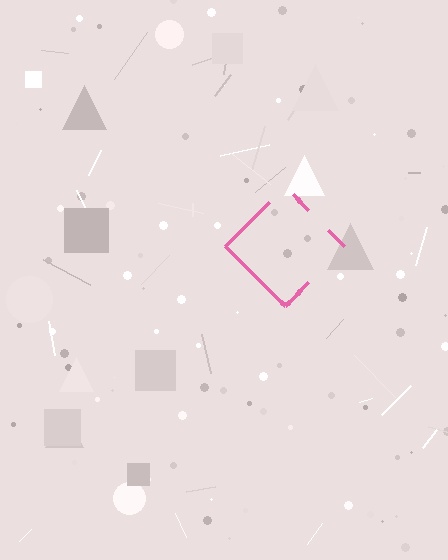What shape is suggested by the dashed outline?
The dashed outline suggests a diamond.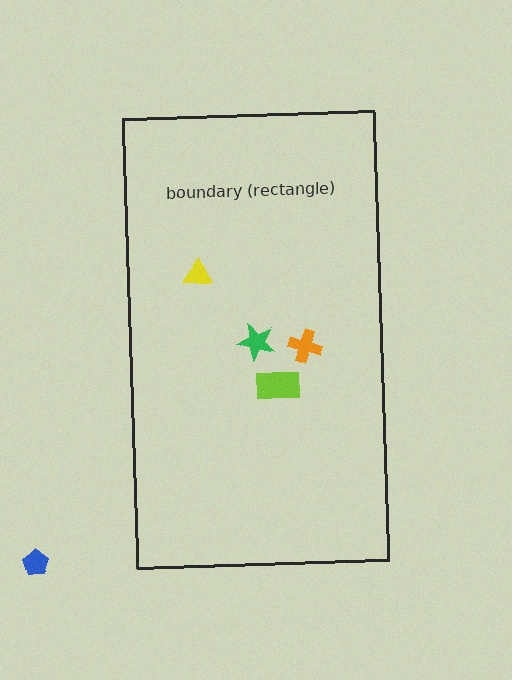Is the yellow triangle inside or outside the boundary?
Inside.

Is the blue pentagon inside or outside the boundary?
Outside.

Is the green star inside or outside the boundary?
Inside.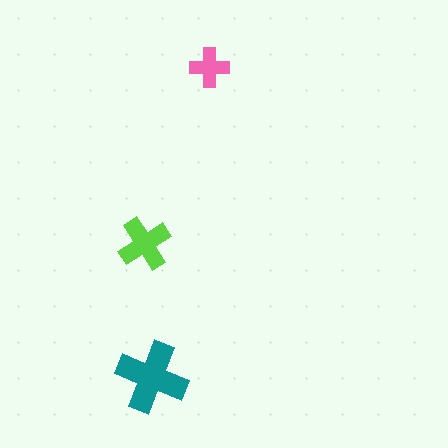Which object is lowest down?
The teal cross is bottommost.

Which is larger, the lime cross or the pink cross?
The lime one.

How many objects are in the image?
There are 3 objects in the image.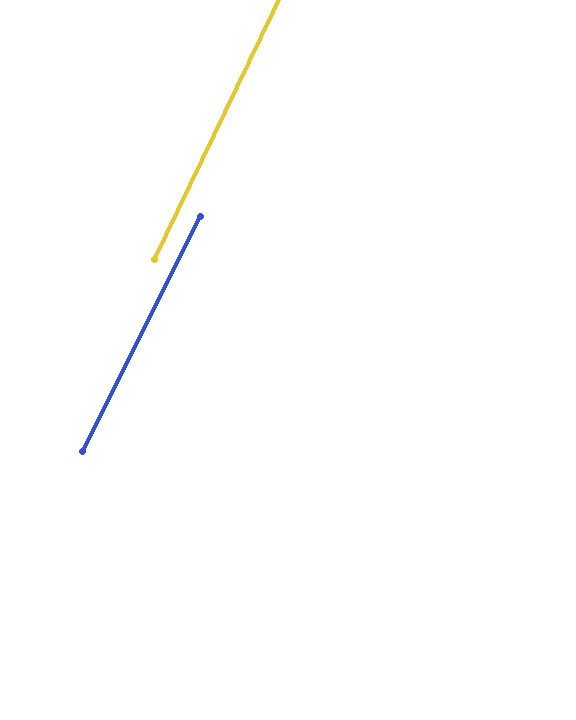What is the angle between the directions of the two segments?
Approximately 1 degree.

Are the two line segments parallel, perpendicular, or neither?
Parallel — their directions differ by only 1.2°.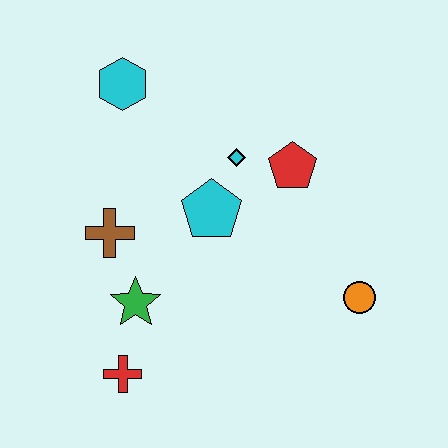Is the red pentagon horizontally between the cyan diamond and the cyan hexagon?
No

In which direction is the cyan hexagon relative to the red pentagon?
The cyan hexagon is to the left of the red pentagon.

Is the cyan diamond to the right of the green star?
Yes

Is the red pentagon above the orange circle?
Yes